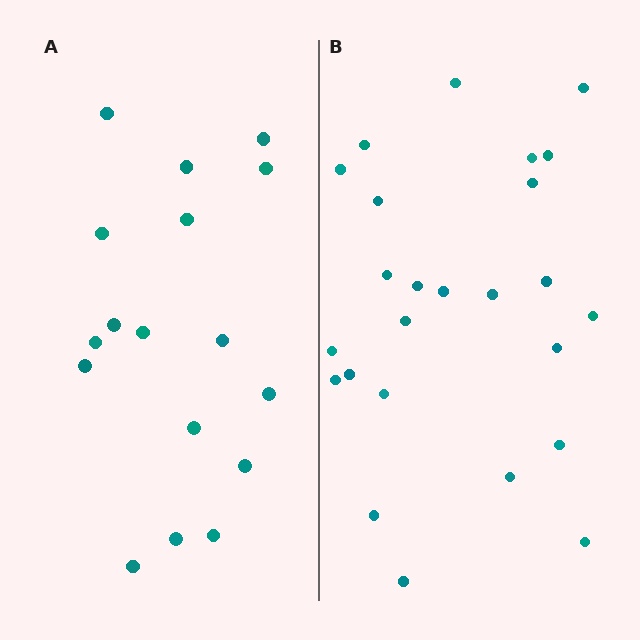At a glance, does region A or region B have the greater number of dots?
Region B (the right region) has more dots.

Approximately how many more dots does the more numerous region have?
Region B has roughly 8 or so more dots than region A.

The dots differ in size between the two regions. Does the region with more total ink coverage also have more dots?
No. Region A has more total ink coverage because its dots are larger, but region B actually contains more individual dots. Total area can be misleading — the number of items is what matters here.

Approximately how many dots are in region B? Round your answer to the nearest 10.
About 20 dots. (The exact count is 25, which rounds to 20.)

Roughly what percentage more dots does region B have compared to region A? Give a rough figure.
About 45% more.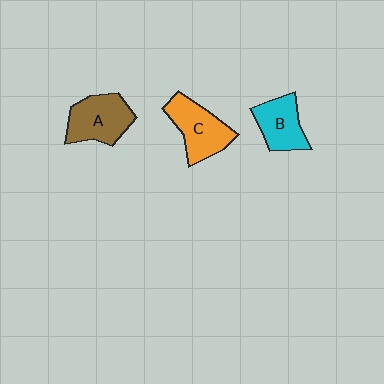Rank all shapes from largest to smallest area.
From largest to smallest: C (orange), A (brown), B (cyan).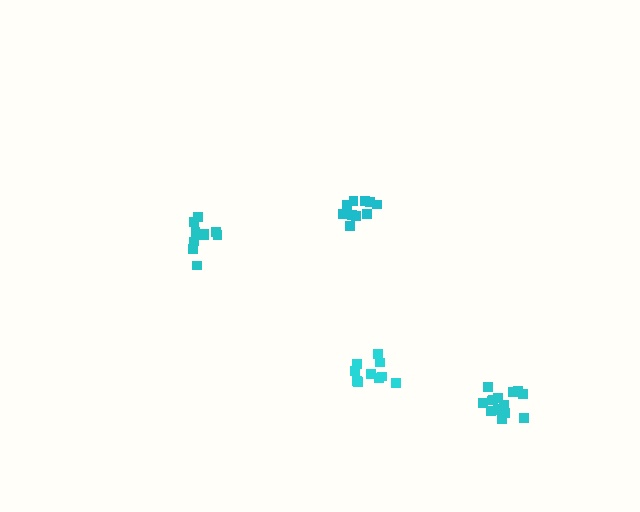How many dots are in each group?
Group 1: 10 dots, Group 2: 10 dots, Group 3: 10 dots, Group 4: 15 dots (45 total).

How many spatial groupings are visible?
There are 4 spatial groupings.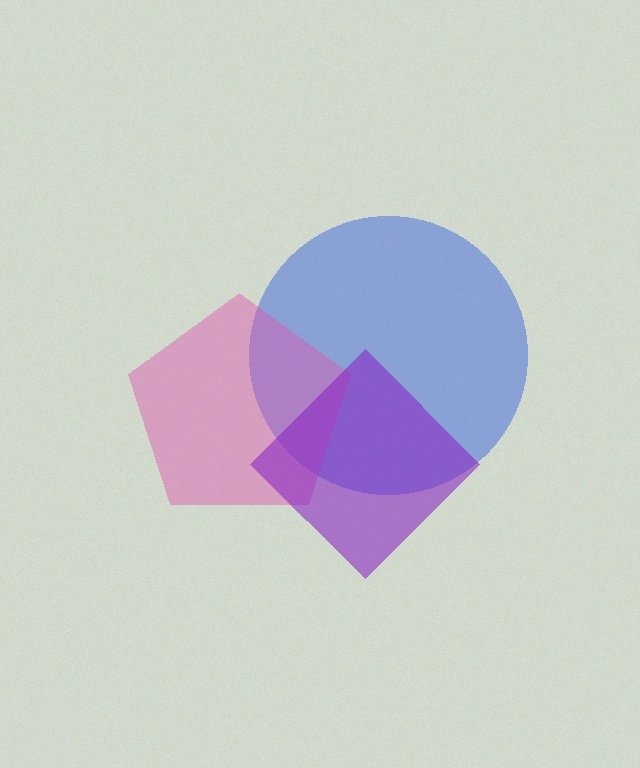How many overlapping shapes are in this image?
There are 3 overlapping shapes in the image.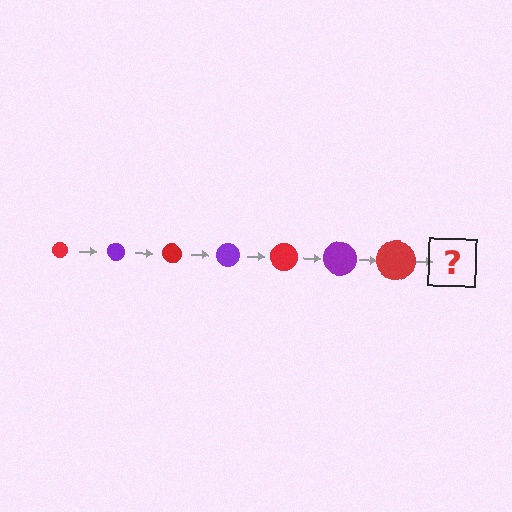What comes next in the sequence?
The next element should be a purple circle, larger than the previous one.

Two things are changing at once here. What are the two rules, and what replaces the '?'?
The two rules are that the circle grows larger each step and the color cycles through red and purple. The '?' should be a purple circle, larger than the previous one.